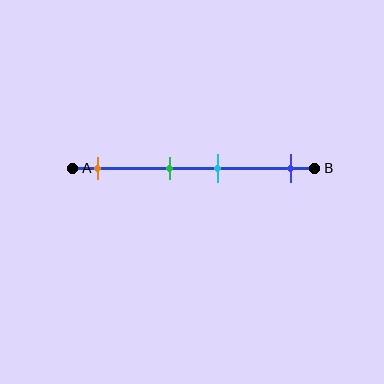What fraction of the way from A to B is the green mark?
The green mark is approximately 40% (0.4) of the way from A to B.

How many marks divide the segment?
There are 4 marks dividing the segment.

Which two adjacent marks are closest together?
The green and cyan marks are the closest adjacent pair.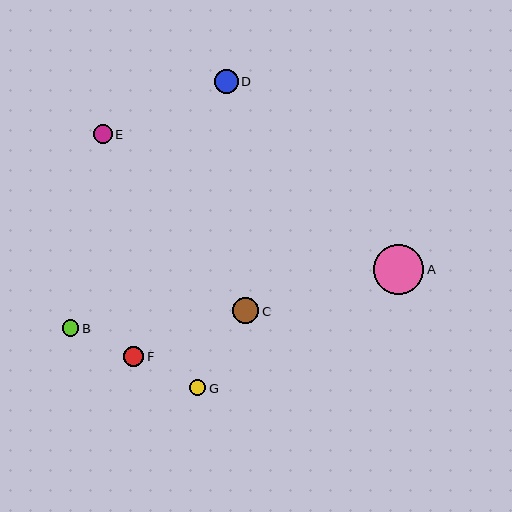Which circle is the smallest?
Circle G is the smallest with a size of approximately 16 pixels.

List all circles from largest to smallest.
From largest to smallest: A, C, D, F, E, B, G.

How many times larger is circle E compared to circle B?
Circle E is approximately 1.2 times the size of circle B.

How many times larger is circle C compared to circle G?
Circle C is approximately 1.6 times the size of circle G.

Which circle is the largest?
Circle A is the largest with a size of approximately 50 pixels.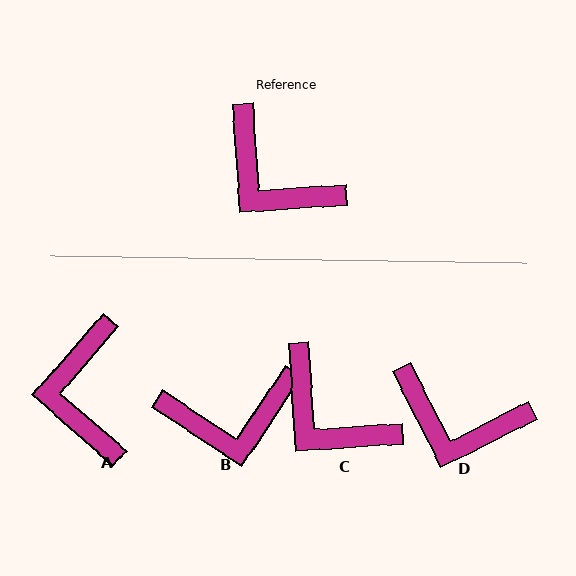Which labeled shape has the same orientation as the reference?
C.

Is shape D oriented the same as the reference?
No, it is off by about 23 degrees.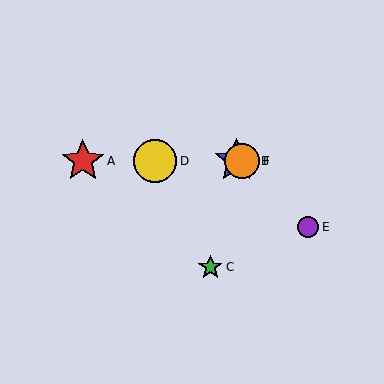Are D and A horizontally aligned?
Yes, both are at y≈161.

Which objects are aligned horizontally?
Objects A, B, D, F are aligned horizontally.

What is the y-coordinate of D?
Object D is at y≈161.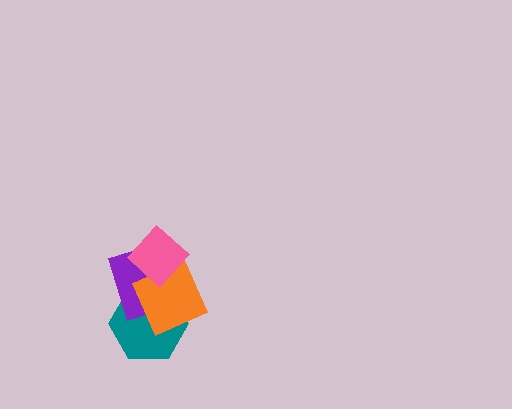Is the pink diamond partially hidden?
No, no other shape covers it.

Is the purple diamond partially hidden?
Yes, it is partially covered by another shape.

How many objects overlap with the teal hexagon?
2 objects overlap with the teal hexagon.